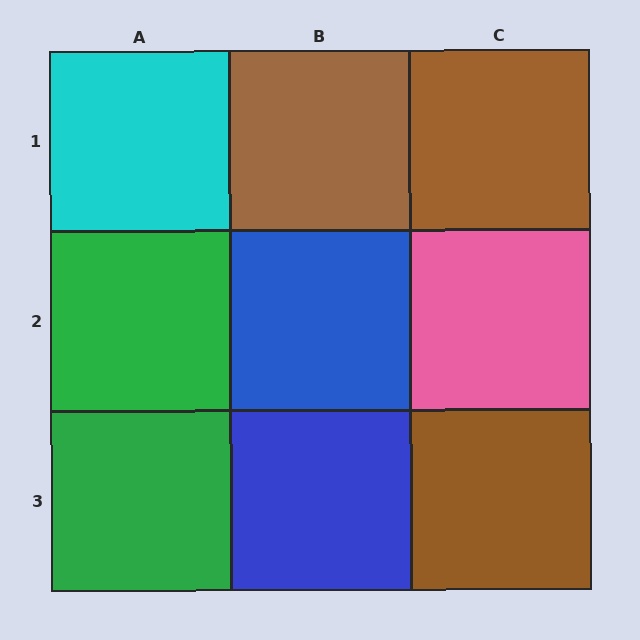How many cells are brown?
3 cells are brown.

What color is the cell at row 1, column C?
Brown.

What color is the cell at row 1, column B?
Brown.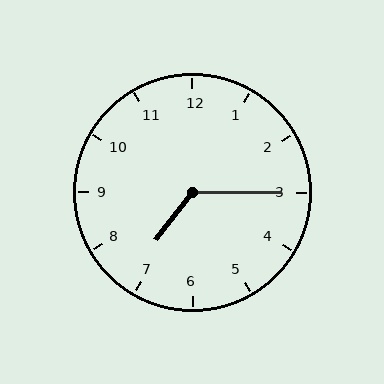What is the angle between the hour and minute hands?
Approximately 128 degrees.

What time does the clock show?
7:15.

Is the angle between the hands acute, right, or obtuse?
It is obtuse.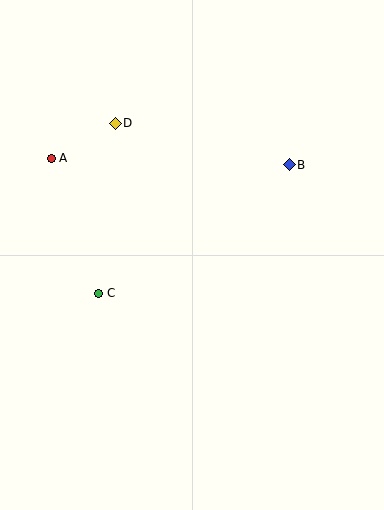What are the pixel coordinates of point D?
Point D is at (115, 123).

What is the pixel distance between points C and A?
The distance between C and A is 143 pixels.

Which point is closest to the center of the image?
Point C at (99, 293) is closest to the center.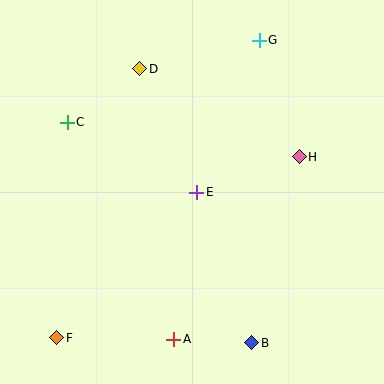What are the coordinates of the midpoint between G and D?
The midpoint between G and D is at (200, 54).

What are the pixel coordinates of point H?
Point H is at (299, 157).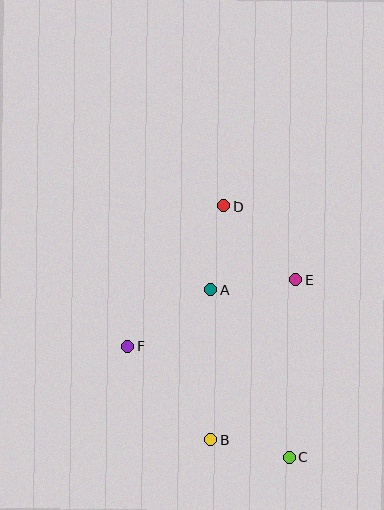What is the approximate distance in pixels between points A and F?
The distance between A and F is approximately 100 pixels.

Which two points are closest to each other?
Points B and C are closest to each other.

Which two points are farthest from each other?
Points C and D are farthest from each other.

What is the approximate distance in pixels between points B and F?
The distance between B and F is approximately 125 pixels.